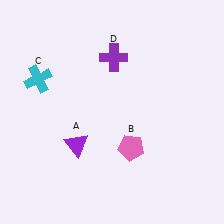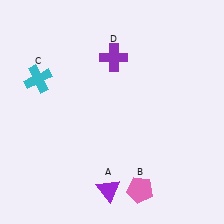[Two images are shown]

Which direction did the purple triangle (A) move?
The purple triangle (A) moved down.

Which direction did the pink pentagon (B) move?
The pink pentagon (B) moved down.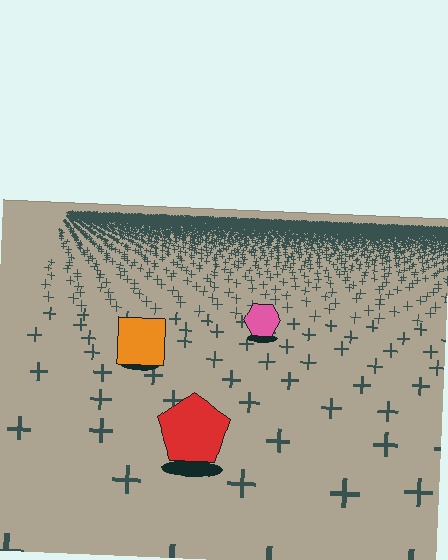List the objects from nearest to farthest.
From nearest to farthest: the red pentagon, the orange square, the pink hexagon.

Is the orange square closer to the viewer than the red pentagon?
No. The red pentagon is closer — you can tell from the texture gradient: the ground texture is coarser near it.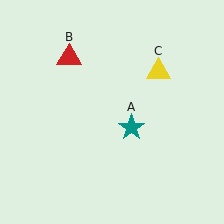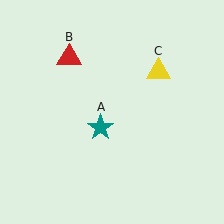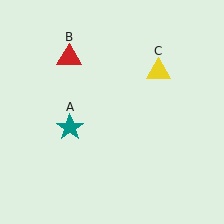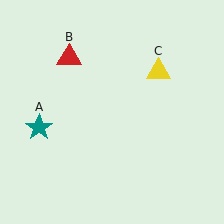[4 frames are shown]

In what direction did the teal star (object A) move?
The teal star (object A) moved left.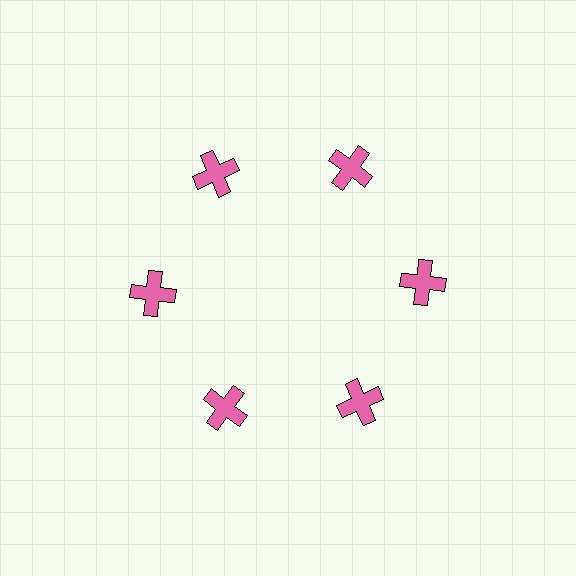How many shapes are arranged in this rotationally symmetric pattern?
There are 6 shapes, arranged in 6 groups of 1.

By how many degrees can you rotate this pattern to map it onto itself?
The pattern maps onto itself every 60 degrees of rotation.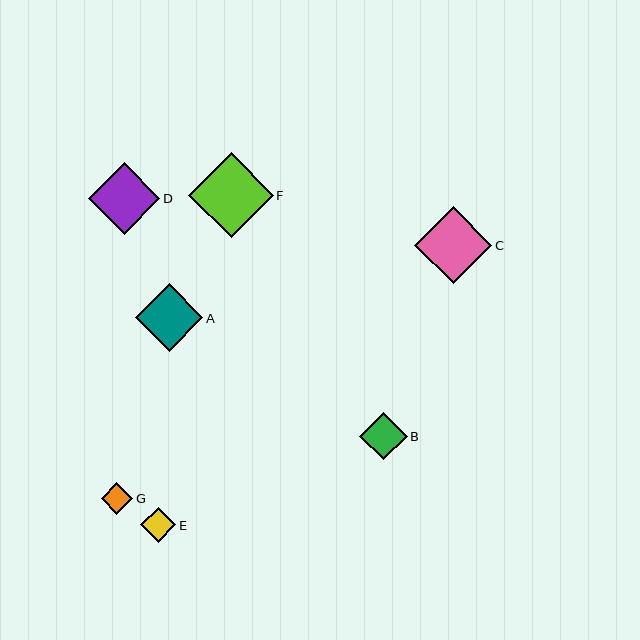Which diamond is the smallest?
Diamond G is the smallest with a size of approximately 31 pixels.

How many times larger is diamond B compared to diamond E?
Diamond B is approximately 1.4 times the size of diamond E.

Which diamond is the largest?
Diamond F is the largest with a size of approximately 85 pixels.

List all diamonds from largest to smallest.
From largest to smallest: F, C, D, A, B, E, G.